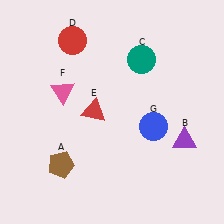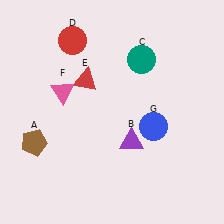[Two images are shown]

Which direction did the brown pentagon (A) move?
The brown pentagon (A) moved left.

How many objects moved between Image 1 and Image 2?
3 objects moved between the two images.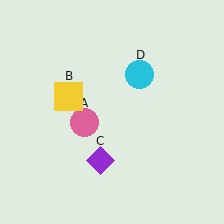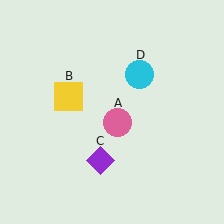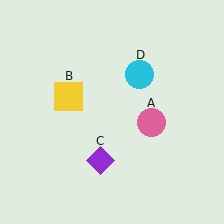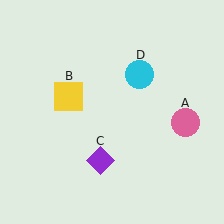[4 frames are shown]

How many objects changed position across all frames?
1 object changed position: pink circle (object A).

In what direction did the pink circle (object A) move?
The pink circle (object A) moved right.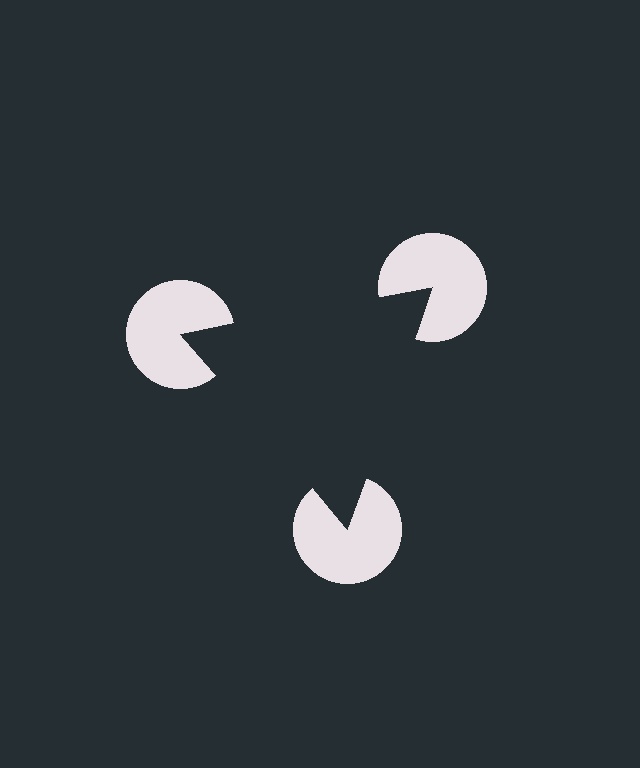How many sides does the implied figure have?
3 sides.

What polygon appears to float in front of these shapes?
An illusory triangle — its edges are inferred from the aligned wedge cuts in the pac-man discs, not physically drawn.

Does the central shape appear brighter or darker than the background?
It typically appears slightly darker than the background, even though no actual brightness change is drawn.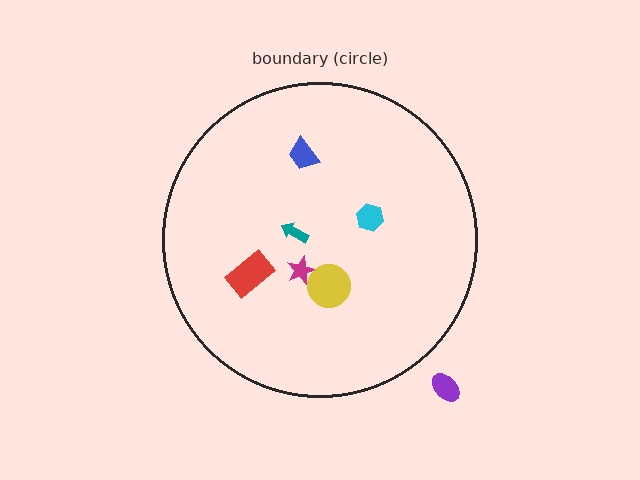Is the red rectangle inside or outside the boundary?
Inside.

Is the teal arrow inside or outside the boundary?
Inside.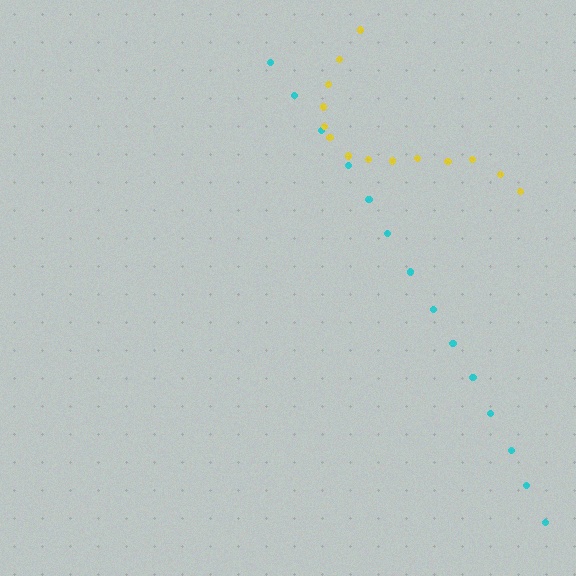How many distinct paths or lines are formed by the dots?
There are 2 distinct paths.